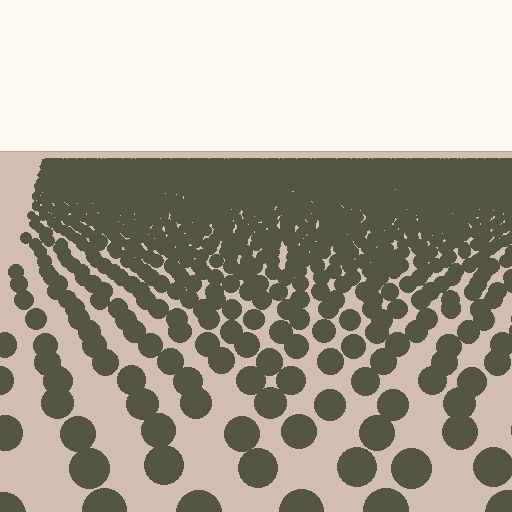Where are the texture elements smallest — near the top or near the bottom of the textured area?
Near the top.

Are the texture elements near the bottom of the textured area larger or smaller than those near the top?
Larger. Near the bottom, elements are closer to the viewer and appear at a bigger on-screen size.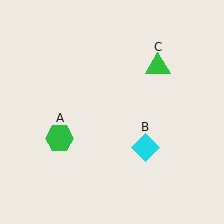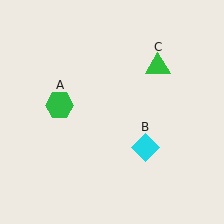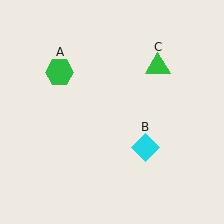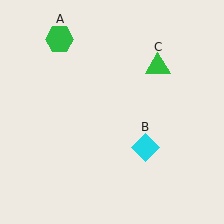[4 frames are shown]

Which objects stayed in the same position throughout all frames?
Cyan diamond (object B) and green triangle (object C) remained stationary.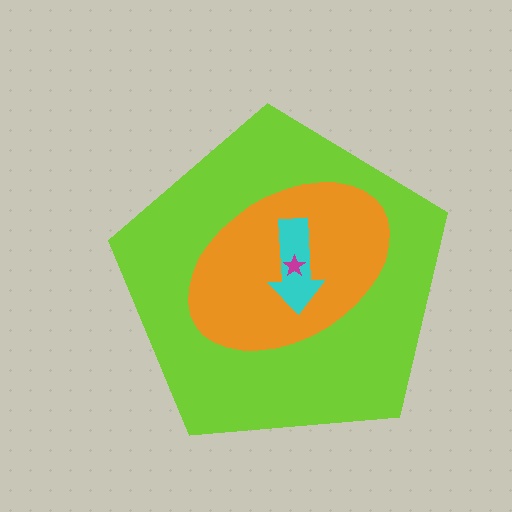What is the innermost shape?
The magenta star.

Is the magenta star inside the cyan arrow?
Yes.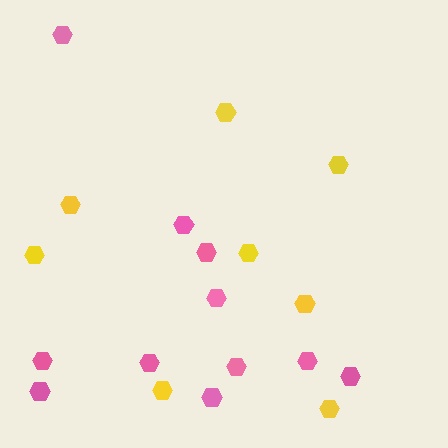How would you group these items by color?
There are 2 groups: one group of pink hexagons (11) and one group of yellow hexagons (8).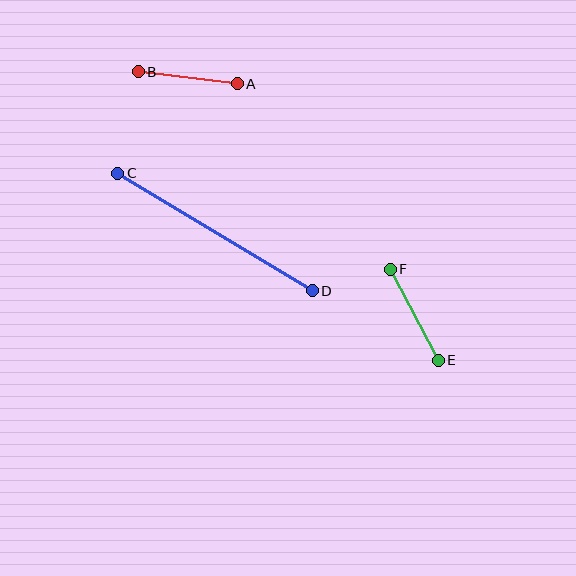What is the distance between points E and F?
The distance is approximately 103 pixels.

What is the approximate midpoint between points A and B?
The midpoint is at approximately (188, 78) pixels.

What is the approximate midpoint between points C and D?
The midpoint is at approximately (215, 232) pixels.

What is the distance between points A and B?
The distance is approximately 100 pixels.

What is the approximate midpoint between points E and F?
The midpoint is at approximately (414, 315) pixels.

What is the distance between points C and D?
The distance is approximately 227 pixels.